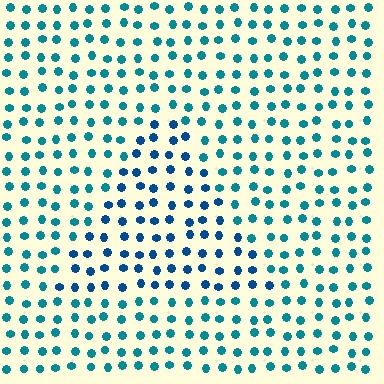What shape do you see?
I see a triangle.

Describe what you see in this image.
The image is filled with small teal elements in a uniform arrangement. A triangle-shaped region is visible where the elements are tinted to a slightly different hue, forming a subtle color boundary.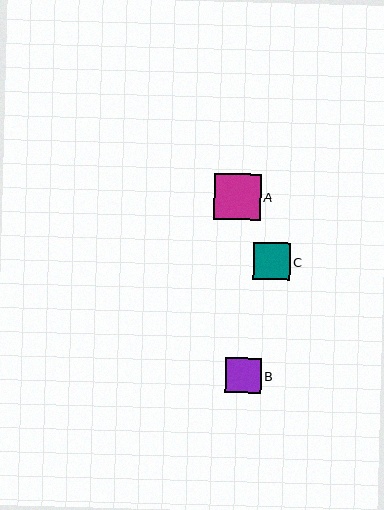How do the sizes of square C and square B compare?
Square C and square B are approximately the same size.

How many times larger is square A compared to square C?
Square A is approximately 1.3 times the size of square C.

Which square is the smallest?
Square B is the smallest with a size of approximately 35 pixels.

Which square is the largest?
Square A is the largest with a size of approximately 46 pixels.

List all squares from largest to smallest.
From largest to smallest: A, C, B.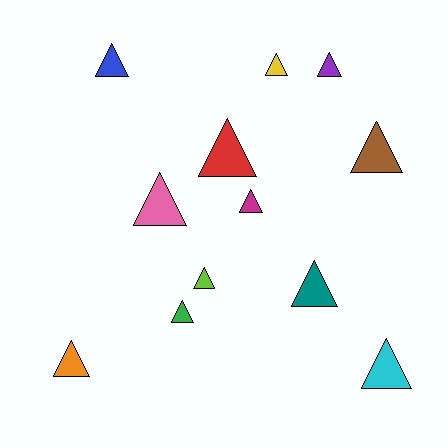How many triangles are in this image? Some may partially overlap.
There are 12 triangles.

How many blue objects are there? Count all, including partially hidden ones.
There is 1 blue object.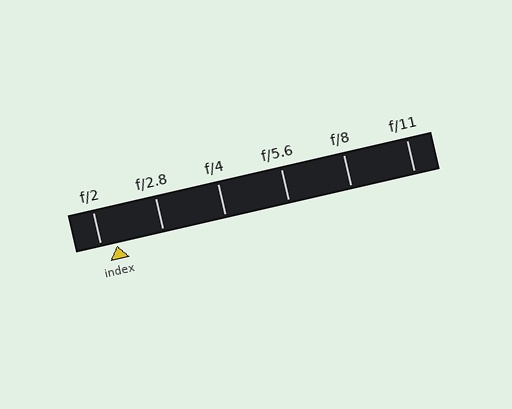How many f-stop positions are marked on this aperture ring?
There are 6 f-stop positions marked.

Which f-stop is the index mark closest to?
The index mark is closest to f/2.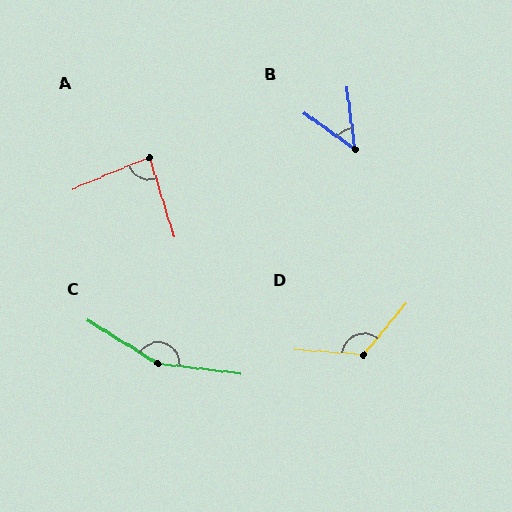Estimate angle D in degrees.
Approximately 126 degrees.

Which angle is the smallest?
B, at approximately 47 degrees.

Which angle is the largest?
C, at approximately 155 degrees.